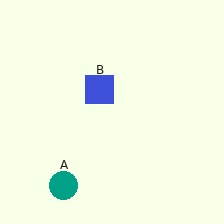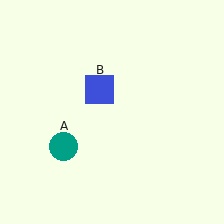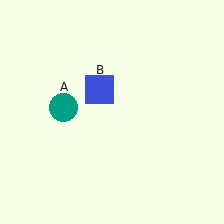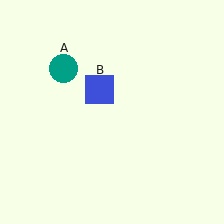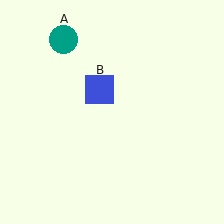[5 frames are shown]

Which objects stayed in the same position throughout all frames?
Blue square (object B) remained stationary.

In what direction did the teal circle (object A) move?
The teal circle (object A) moved up.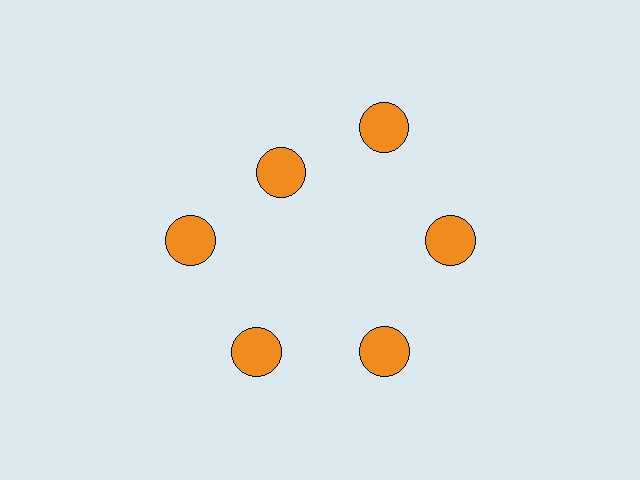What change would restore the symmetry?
The symmetry would be restored by moving it outward, back onto the ring so that all 6 circles sit at equal angles and equal distance from the center.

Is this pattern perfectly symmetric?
No. The 6 orange circles are arranged in a ring, but one element near the 11 o'clock position is pulled inward toward the center, breaking the 6-fold rotational symmetry.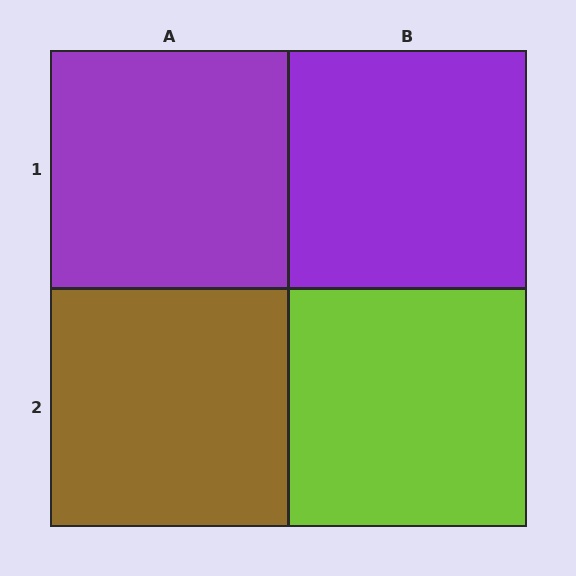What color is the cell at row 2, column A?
Brown.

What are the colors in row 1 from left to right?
Purple, purple.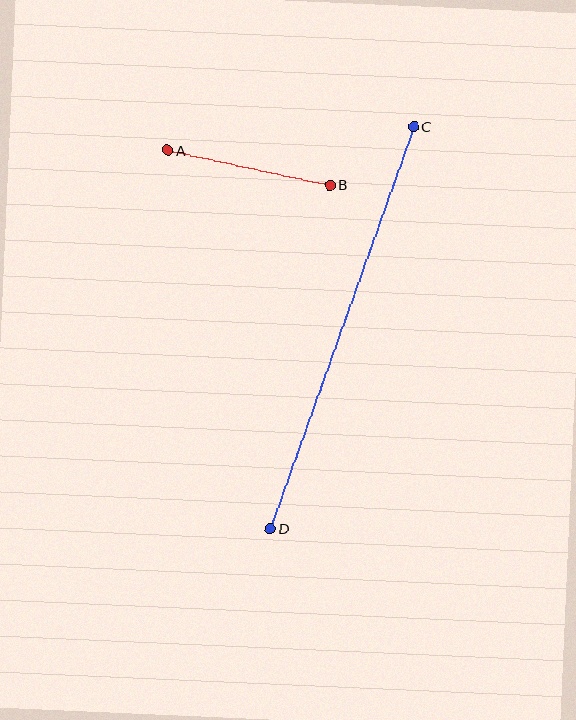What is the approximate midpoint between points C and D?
The midpoint is at approximately (342, 328) pixels.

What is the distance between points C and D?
The distance is approximately 427 pixels.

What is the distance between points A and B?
The distance is approximately 166 pixels.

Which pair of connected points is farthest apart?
Points C and D are farthest apart.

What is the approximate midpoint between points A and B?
The midpoint is at approximately (249, 167) pixels.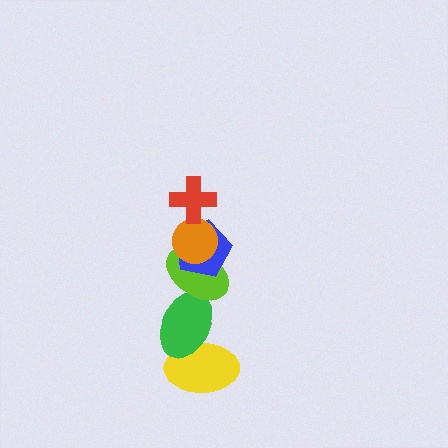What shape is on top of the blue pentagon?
The orange circle is on top of the blue pentagon.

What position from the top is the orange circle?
The orange circle is 2nd from the top.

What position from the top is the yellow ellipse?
The yellow ellipse is 6th from the top.